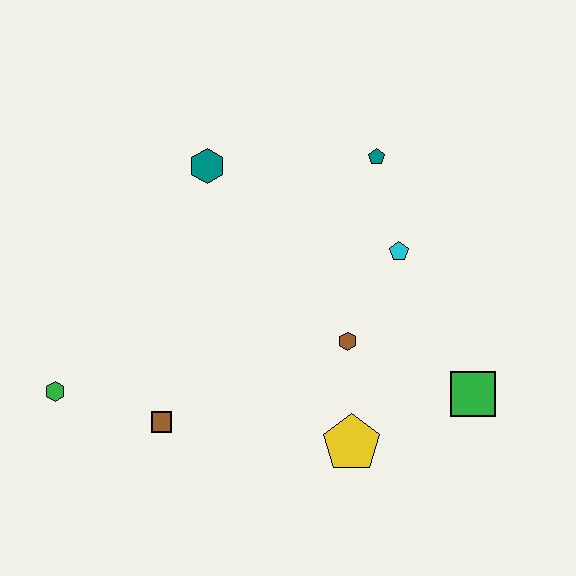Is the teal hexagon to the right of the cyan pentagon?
No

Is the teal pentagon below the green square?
No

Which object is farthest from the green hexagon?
The green square is farthest from the green hexagon.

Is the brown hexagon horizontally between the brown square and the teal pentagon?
Yes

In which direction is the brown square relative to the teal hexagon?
The brown square is below the teal hexagon.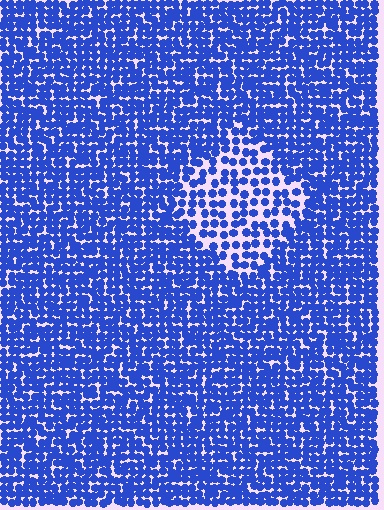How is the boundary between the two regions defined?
The boundary is defined by a change in element density (approximately 1.9x ratio). All elements are the same color, size, and shape.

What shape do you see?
I see a diamond.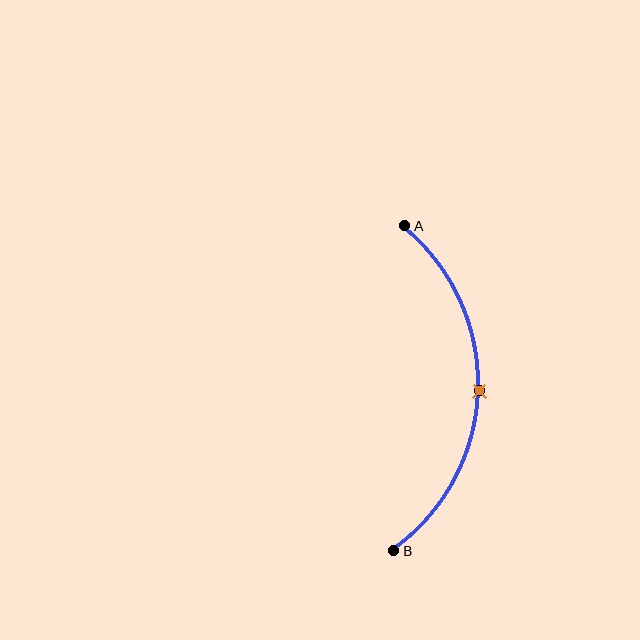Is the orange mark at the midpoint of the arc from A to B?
Yes. The orange mark lies on the arc at equal arc-length from both A and B — it is the arc midpoint.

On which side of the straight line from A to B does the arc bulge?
The arc bulges to the right of the straight line connecting A and B.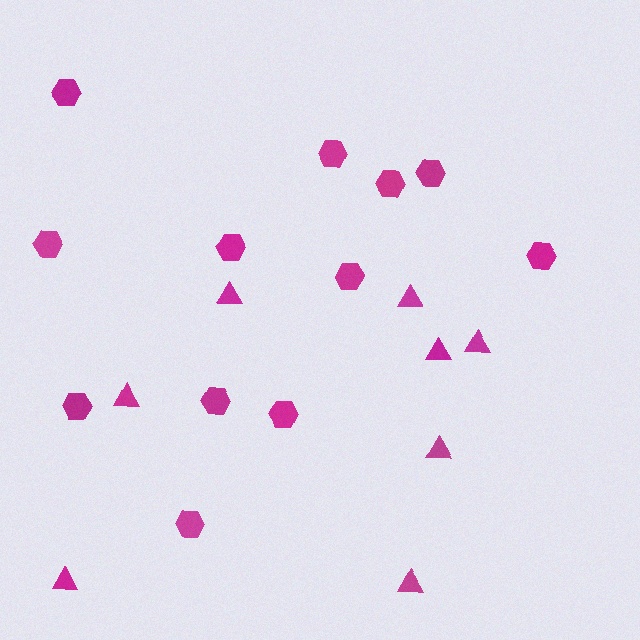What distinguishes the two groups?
There are 2 groups: one group of hexagons (12) and one group of triangles (8).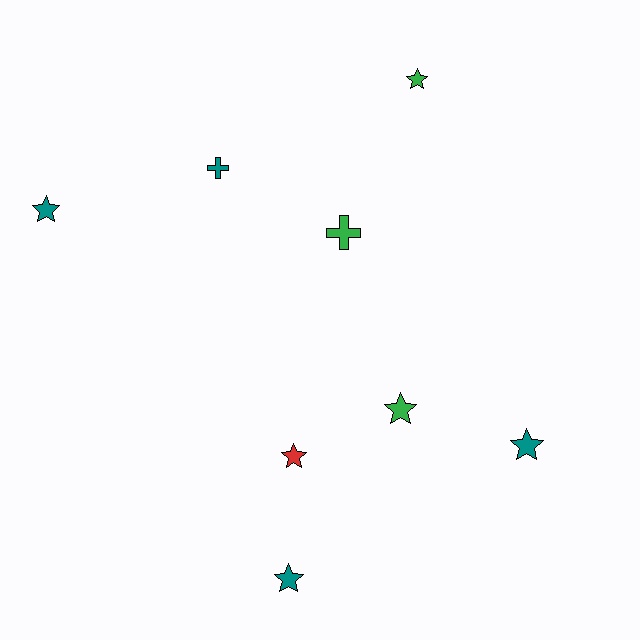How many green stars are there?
There are 2 green stars.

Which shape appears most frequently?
Star, with 6 objects.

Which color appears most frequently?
Teal, with 4 objects.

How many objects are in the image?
There are 8 objects.